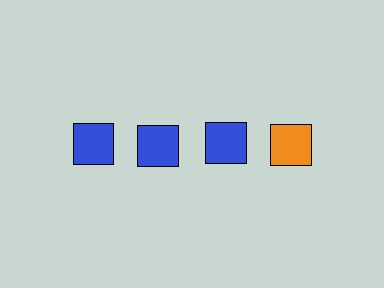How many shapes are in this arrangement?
There are 4 shapes arranged in a grid pattern.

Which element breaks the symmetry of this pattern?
The orange square in the top row, second from right column breaks the symmetry. All other shapes are blue squares.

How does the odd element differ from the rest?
It has a different color: orange instead of blue.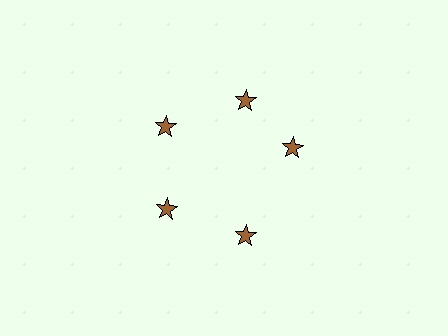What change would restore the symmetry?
The symmetry would be restored by rotating it back into even spacing with its neighbors so that all 5 stars sit at equal angles and equal distance from the center.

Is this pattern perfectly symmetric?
No. The 5 brown stars are arranged in a ring, but one element near the 3 o'clock position is rotated out of alignment along the ring, breaking the 5-fold rotational symmetry.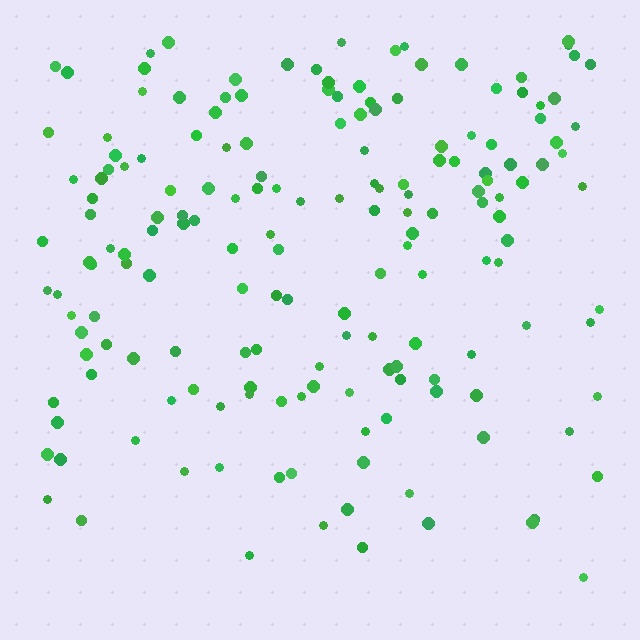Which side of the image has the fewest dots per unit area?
The bottom.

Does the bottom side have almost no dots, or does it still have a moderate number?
Still a moderate number, just noticeably fewer than the top.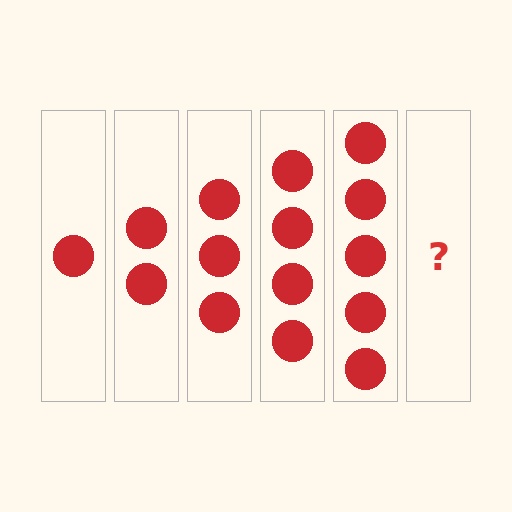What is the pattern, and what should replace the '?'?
The pattern is that each step adds one more circle. The '?' should be 6 circles.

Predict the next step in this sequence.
The next step is 6 circles.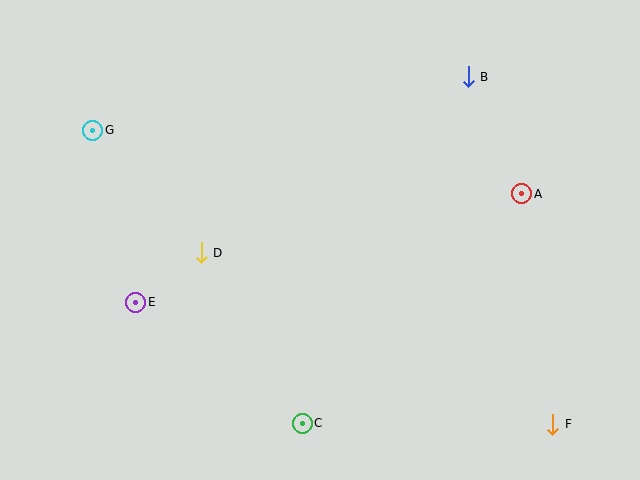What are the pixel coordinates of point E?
Point E is at (136, 302).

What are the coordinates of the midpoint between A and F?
The midpoint between A and F is at (537, 309).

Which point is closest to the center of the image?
Point D at (201, 253) is closest to the center.